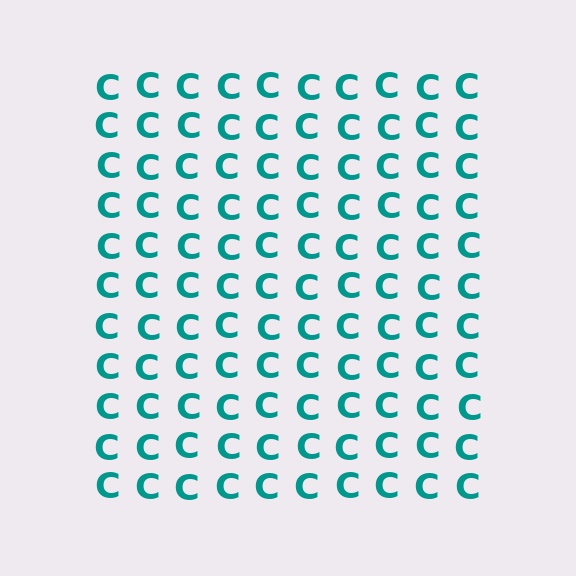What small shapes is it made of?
It is made of small letter C's.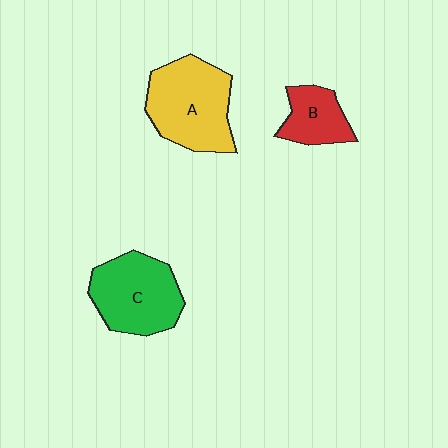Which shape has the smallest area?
Shape B (red).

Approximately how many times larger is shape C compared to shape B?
Approximately 1.8 times.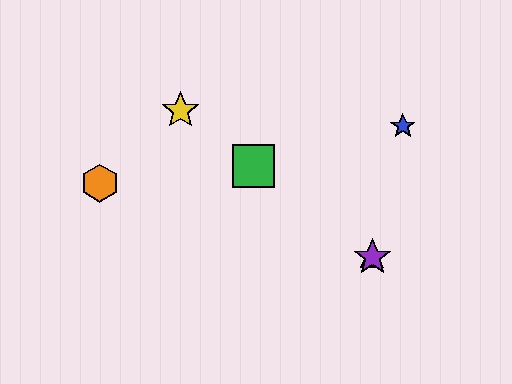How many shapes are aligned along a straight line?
4 shapes (the red triangle, the green square, the yellow star, the purple star) are aligned along a straight line.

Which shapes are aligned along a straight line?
The red triangle, the green square, the yellow star, the purple star are aligned along a straight line.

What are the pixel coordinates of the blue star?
The blue star is at (403, 126).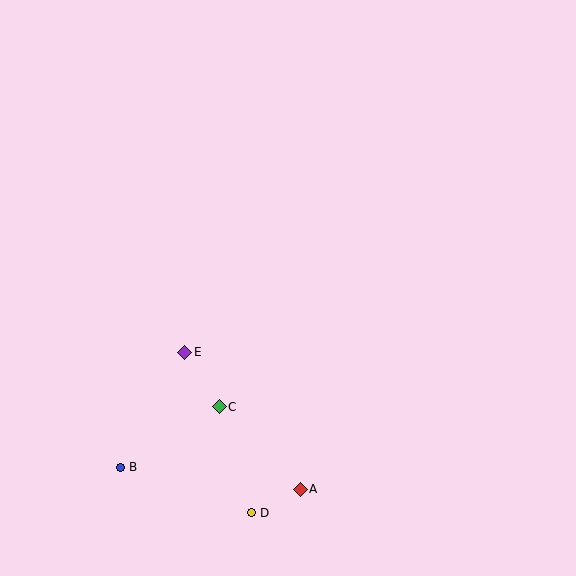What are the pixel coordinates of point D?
Point D is at (251, 513).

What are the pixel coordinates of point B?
Point B is at (120, 467).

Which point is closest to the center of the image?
Point E at (185, 352) is closest to the center.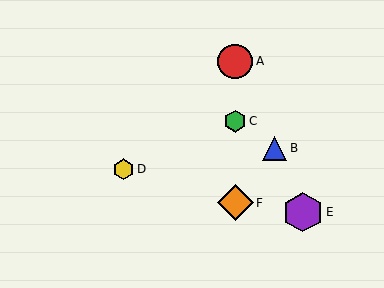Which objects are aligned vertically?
Objects A, C, F are aligned vertically.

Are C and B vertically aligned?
No, C is at x≈235 and B is at x≈275.